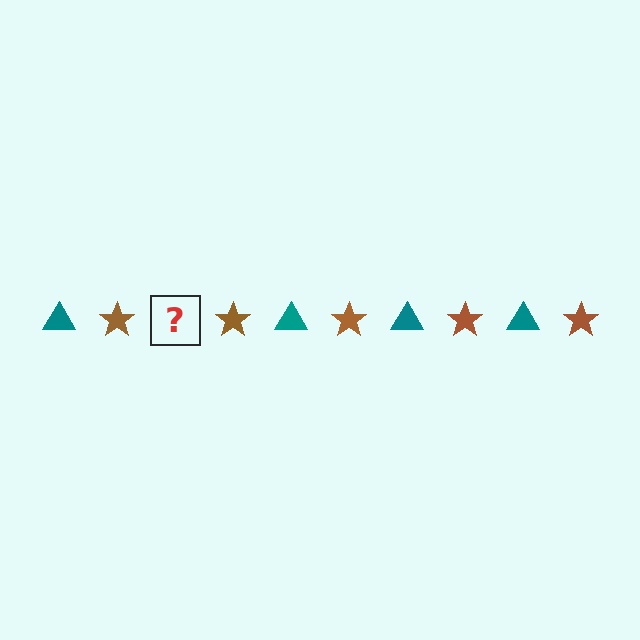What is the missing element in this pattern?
The missing element is a teal triangle.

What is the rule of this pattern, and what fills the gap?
The rule is that the pattern alternates between teal triangle and brown star. The gap should be filled with a teal triangle.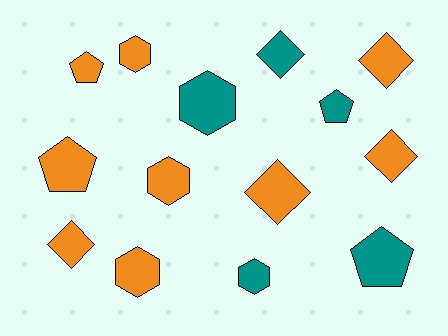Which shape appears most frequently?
Diamond, with 5 objects.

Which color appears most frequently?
Orange, with 9 objects.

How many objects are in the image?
There are 14 objects.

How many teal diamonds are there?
There is 1 teal diamond.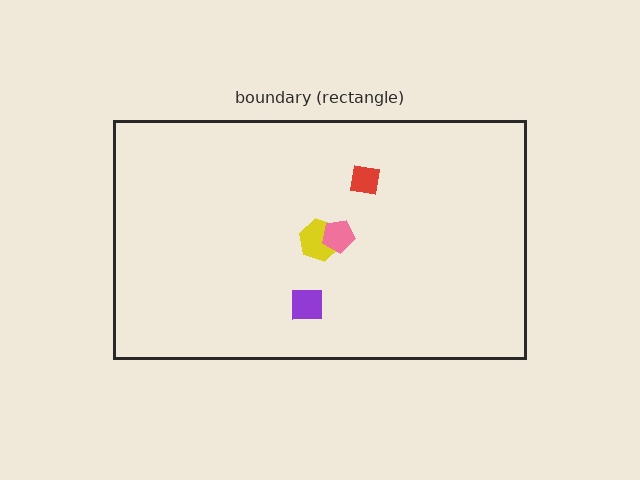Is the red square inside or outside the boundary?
Inside.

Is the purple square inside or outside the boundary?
Inside.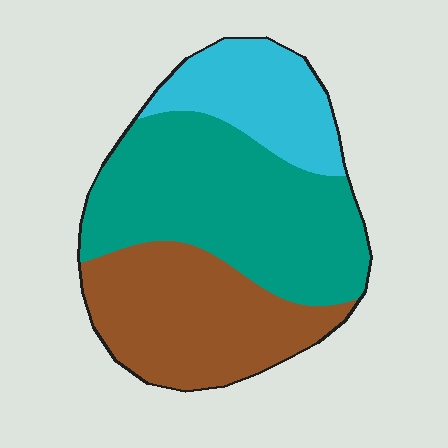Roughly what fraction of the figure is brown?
Brown takes up about one third (1/3) of the figure.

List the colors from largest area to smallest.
From largest to smallest: teal, brown, cyan.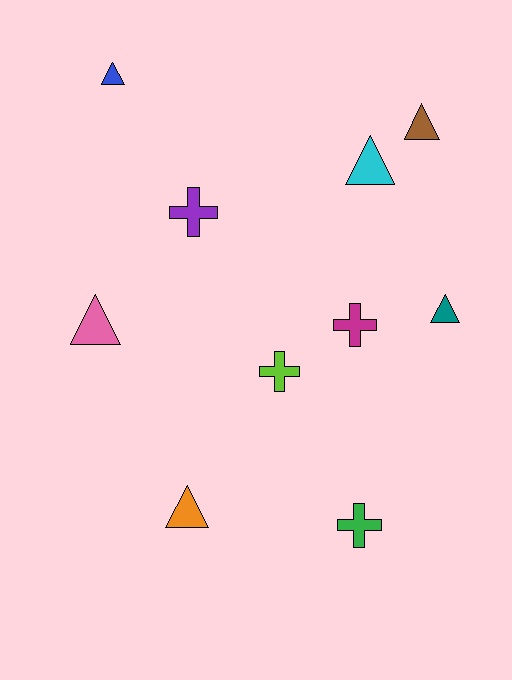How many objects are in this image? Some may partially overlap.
There are 10 objects.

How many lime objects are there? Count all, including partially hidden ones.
There is 1 lime object.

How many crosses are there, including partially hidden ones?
There are 4 crosses.